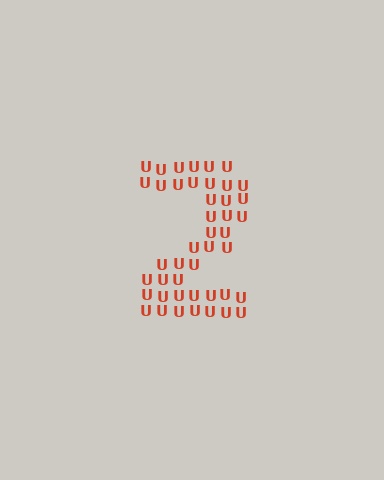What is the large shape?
The large shape is the digit 2.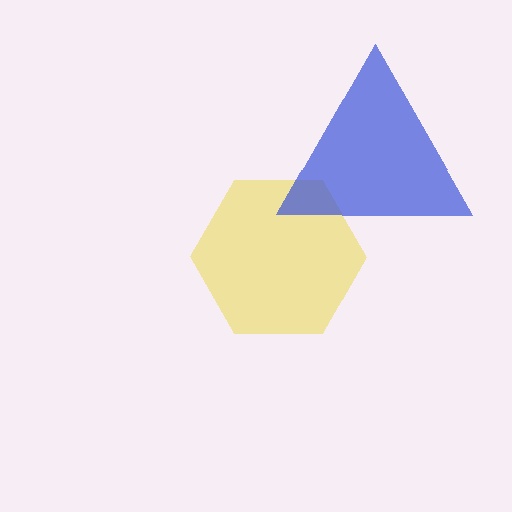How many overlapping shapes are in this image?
There are 2 overlapping shapes in the image.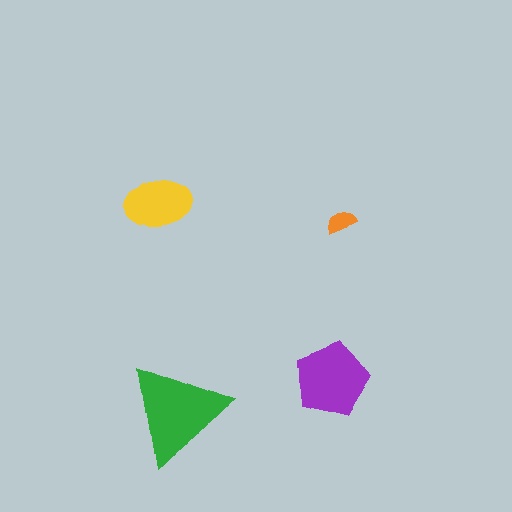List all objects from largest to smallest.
The green triangle, the purple pentagon, the yellow ellipse, the orange semicircle.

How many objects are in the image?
There are 4 objects in the image.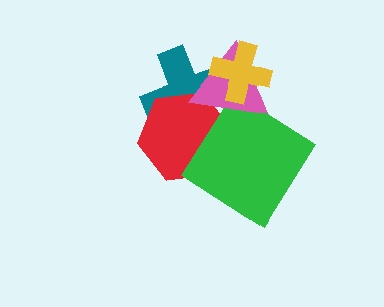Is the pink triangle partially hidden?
Yes, it is partially covered by another shape.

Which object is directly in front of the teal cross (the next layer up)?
The red hexagon is directly in front of the teal cross.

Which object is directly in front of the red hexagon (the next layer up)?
The green diamond is directly in front of the red hexagon.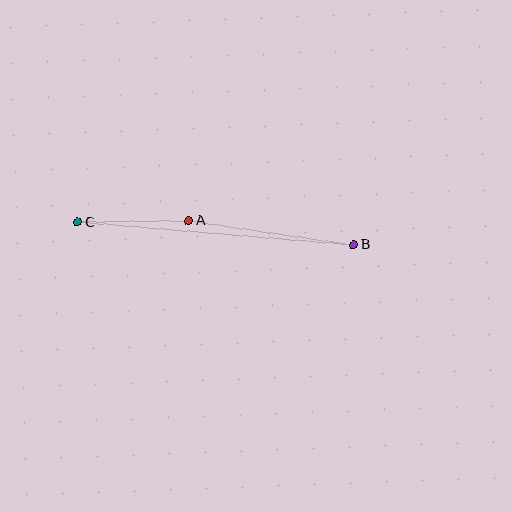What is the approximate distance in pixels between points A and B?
The distance between A and B is approximately 167 pixels.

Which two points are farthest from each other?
Points B and C are farthest from each other.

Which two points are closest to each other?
Points A and C are closest to each other.